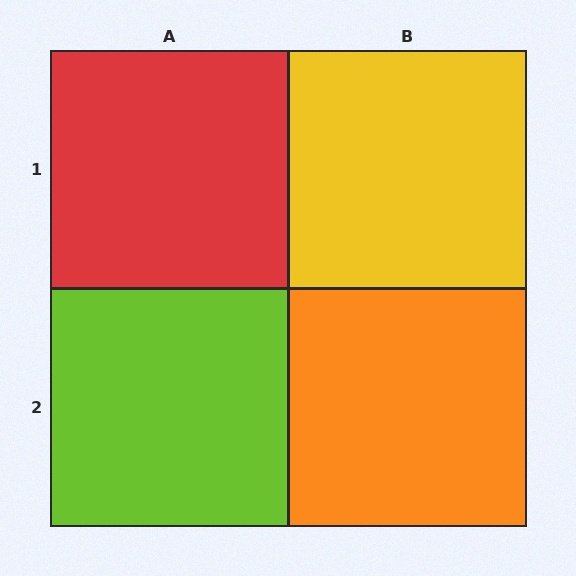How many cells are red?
1 cell is red.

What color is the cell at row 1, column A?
Red.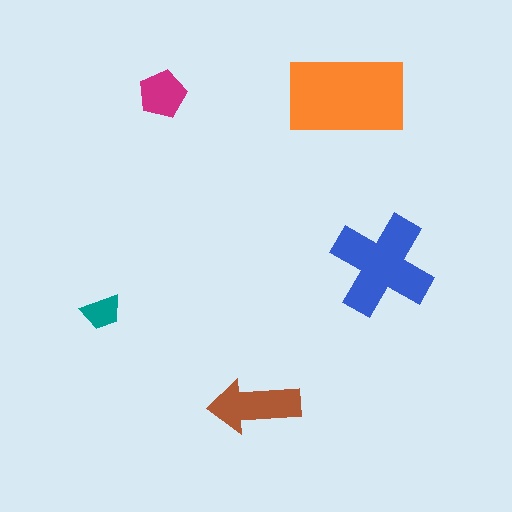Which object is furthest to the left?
The teal trapezoid is leftmost.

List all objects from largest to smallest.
The orange rectangle, the blue cross, the brown arrow, the magenta pentagon, the teal trapezoid.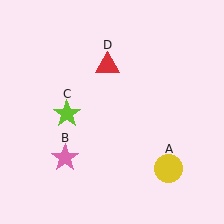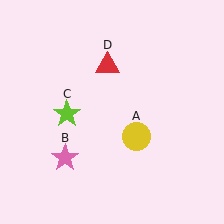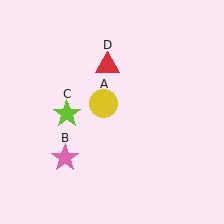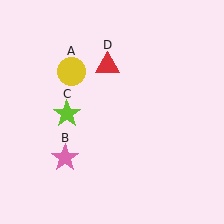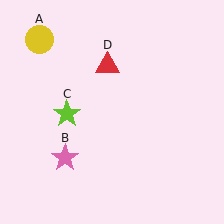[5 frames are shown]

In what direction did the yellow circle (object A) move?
The yellow circle (object A) moved up and to the left.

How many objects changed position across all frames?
1 object changed position: yellow circle (object A).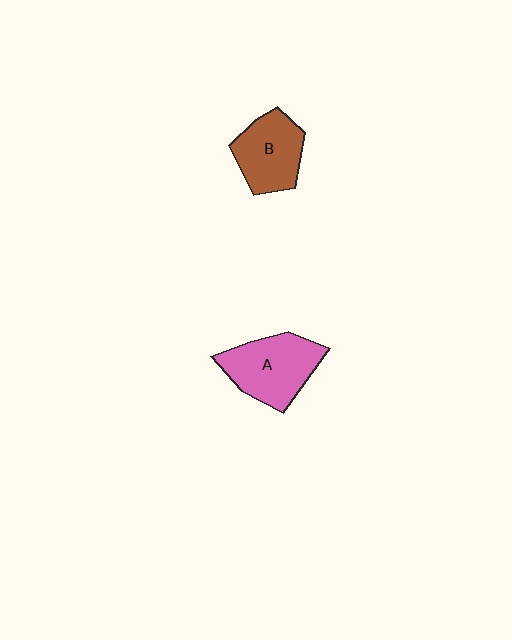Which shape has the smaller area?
Shape B (brown).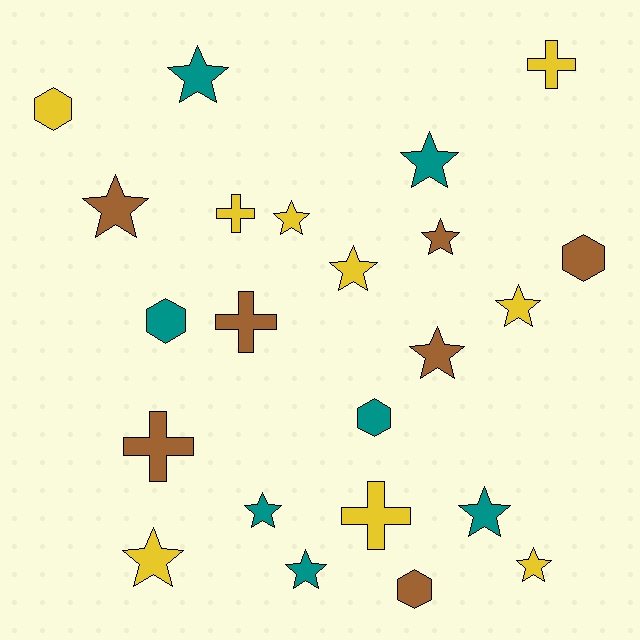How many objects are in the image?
There are 23 objects.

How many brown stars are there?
There are 3 brown stars.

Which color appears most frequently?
Yellow, with 9 objects.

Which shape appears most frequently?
Star, with 13 objects.